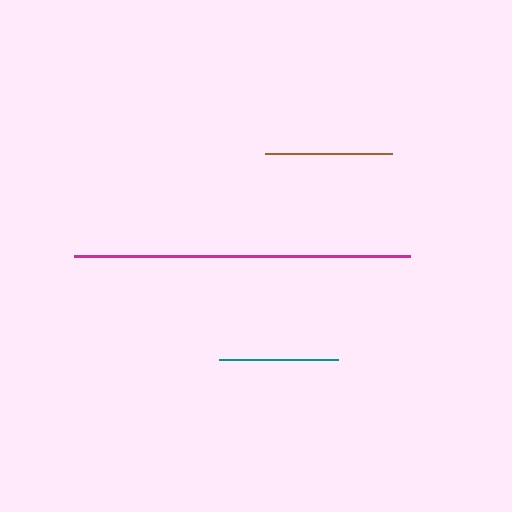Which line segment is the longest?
The magenta line is the longest at approximately 336 pixels.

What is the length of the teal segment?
The teal segment is approximately 119 pixels long.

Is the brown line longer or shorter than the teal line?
The brown line is longer than the teal line.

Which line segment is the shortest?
The teal line is the shortest at approximately 119 pixels.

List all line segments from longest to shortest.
From longest to shortest: magenta, brown, teal.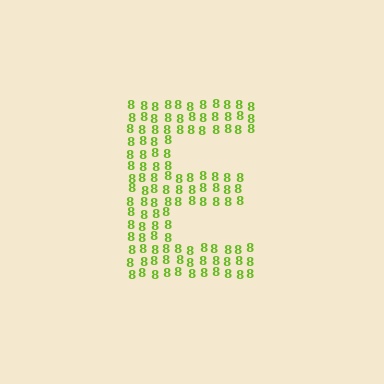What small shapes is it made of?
It is made of small digit 8's.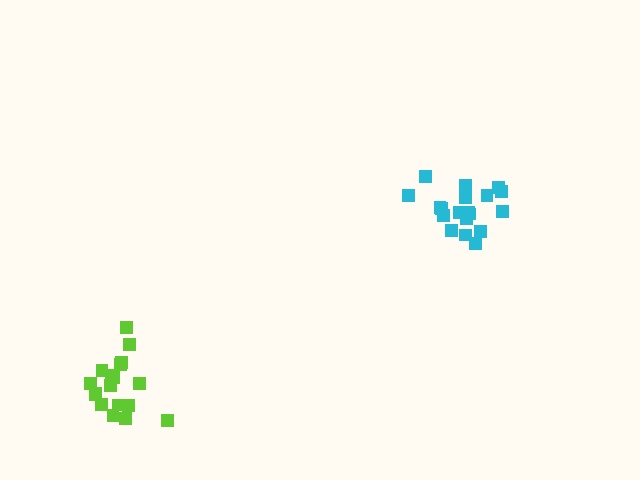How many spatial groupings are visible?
There are 2 spatial groupings.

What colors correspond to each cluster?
The clusters are colored: lime, cyan.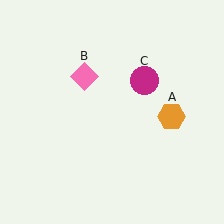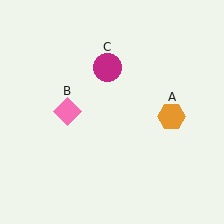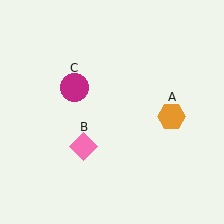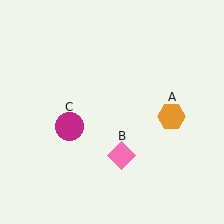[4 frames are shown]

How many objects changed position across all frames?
2 objects changed position: pink diamond (object B), magenta circle (object C).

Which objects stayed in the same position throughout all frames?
Orange hexagon (object A) remained stationary.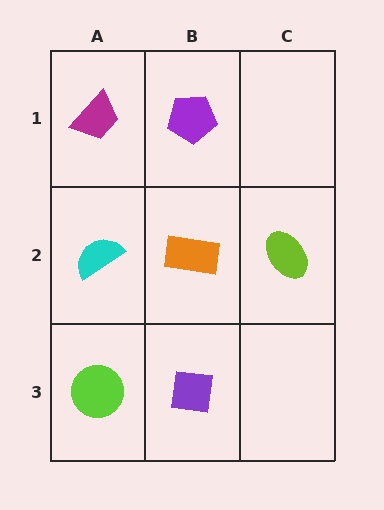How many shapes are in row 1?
2 shapes.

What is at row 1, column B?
A purple pentagon.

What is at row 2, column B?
An orange rectangle.